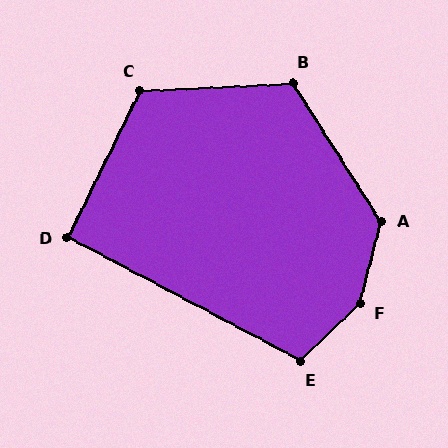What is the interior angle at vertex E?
Approximately 108 degrees (obtuse).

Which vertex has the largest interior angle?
F, at approximately 149 degrees.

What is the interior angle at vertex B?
Approximately 119 degrees (obtuse).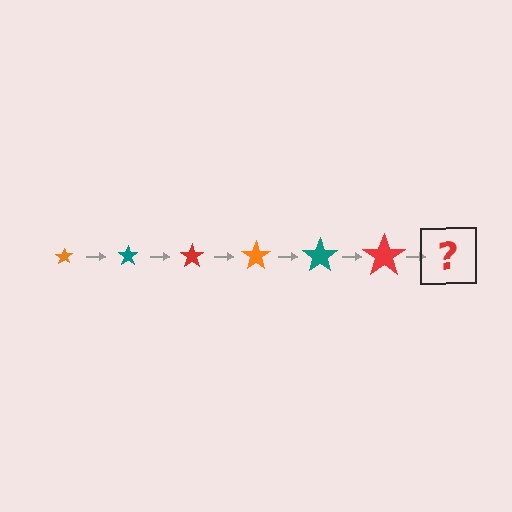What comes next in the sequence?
The next element should be an orange star, larger than the previous one.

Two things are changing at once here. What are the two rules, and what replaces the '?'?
The two rules are that the star grows larger each step and the color cycles through orange, teal, and red. The '?' should be an orange star, larger than the previous one.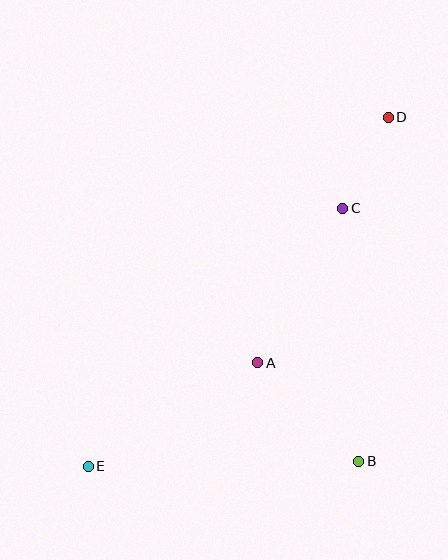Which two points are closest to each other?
Points C and D are closest to each other.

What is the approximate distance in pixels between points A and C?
The distance between A and C is approximately 176 pixels.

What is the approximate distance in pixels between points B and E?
The distance between B and E is approximately 271 pixels.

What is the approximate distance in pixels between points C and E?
The distance between C and E is approximately 362 pixels.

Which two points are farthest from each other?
Points D and E are farthest from each other.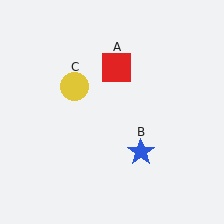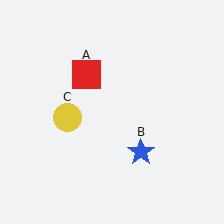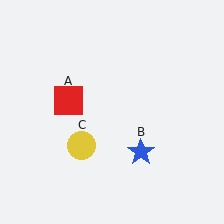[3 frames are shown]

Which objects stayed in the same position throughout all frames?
Blue star (object B) remained stationary.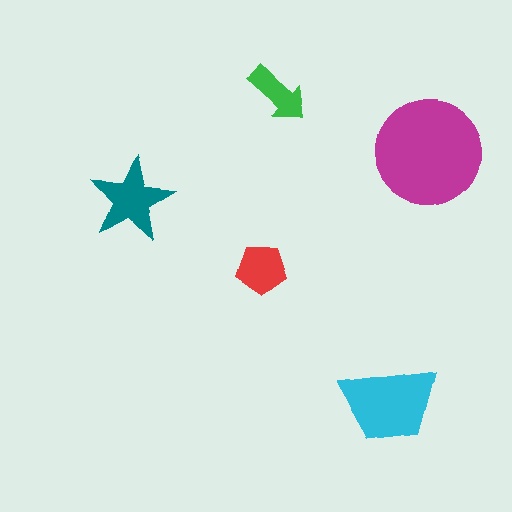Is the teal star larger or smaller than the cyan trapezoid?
Smaller.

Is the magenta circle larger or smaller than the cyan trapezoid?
Larger.